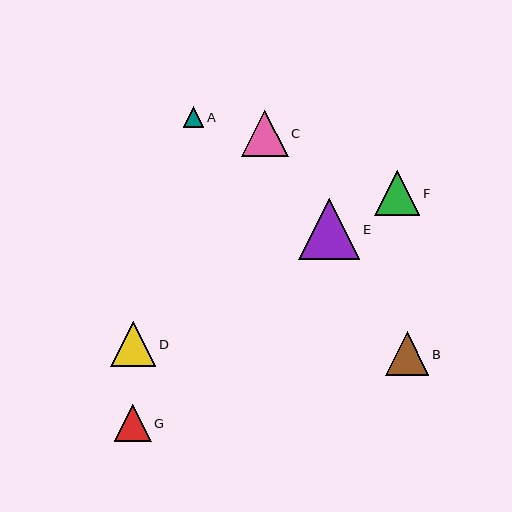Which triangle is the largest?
Triangle E is the largest with a size of approximately 62 pixels.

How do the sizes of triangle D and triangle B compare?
Triangle D and triangle B are approximately the same size.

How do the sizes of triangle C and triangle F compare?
Triangle C and triangle F are approximately the same size.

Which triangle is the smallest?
Triangle A is the smallest with a size of approximately 20 pixels.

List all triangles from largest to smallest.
From largest to smallest: E, C, F, D, B, G, A.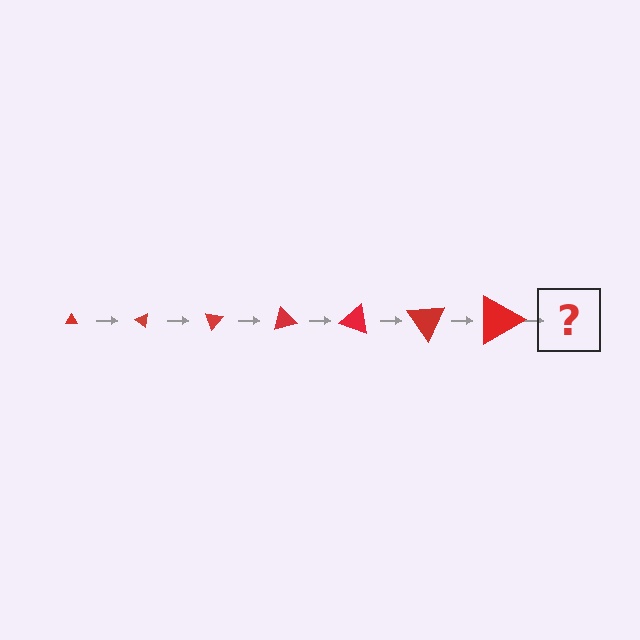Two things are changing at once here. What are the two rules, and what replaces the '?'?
The two rules are that the triangle grows larger each step and it rotates 35 degrees each step. The '?' should be a triangle, larger than the previous one and rotated 245 degrees from the start.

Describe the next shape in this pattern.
It should be a triangle, larger than the previous one and rotated 245 degrees from the start.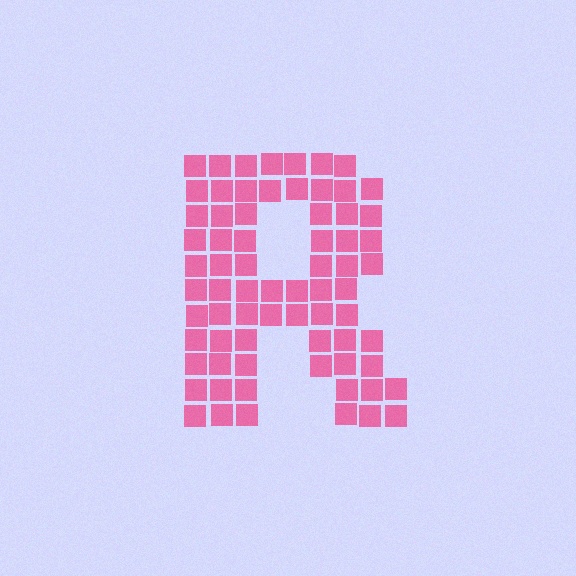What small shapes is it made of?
It is made of small squares.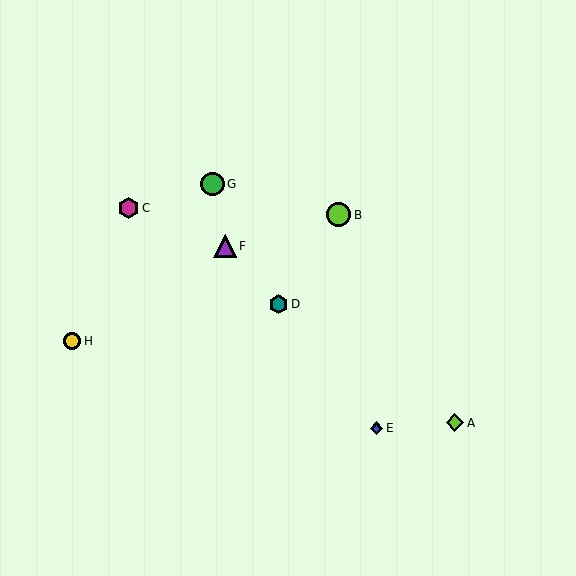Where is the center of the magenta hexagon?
The center of the magenta hexagon is at (129, 208).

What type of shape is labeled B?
Shape B is a lime circle.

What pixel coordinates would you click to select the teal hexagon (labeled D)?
Click at (279, 304) to select the teal hexagon D.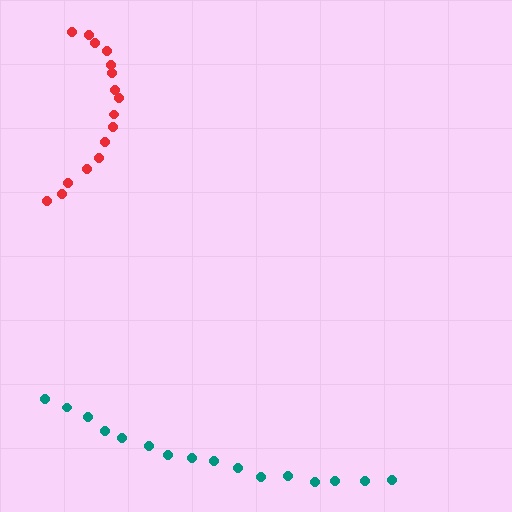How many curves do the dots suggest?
There are 2 distinct paths.